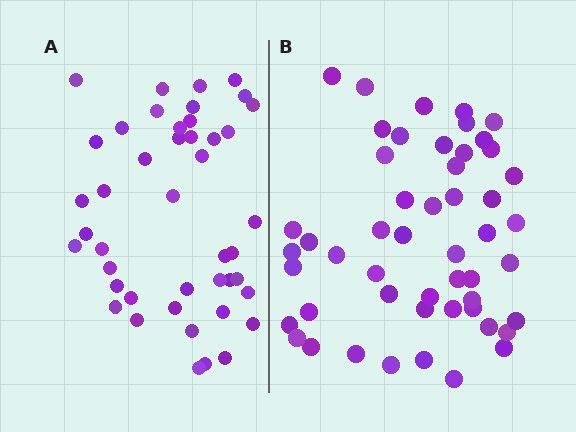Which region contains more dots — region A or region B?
Region B (the right region) has more dots.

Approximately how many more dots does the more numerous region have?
Region B has roughly 8 or so more dots than region A.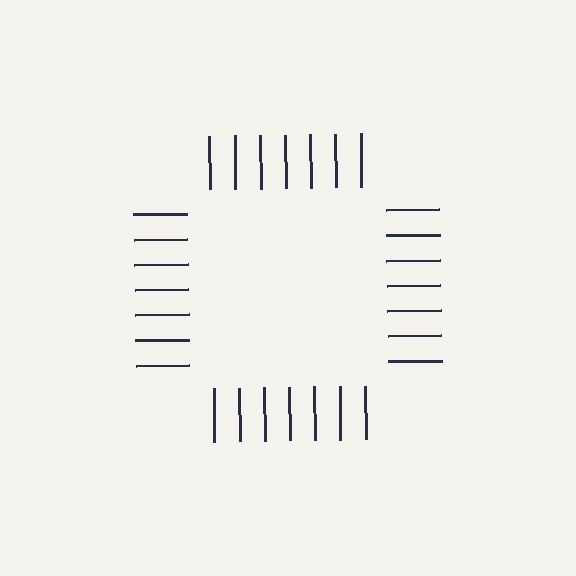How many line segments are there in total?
28 — 7 along each of the 4 edges.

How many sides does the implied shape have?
4 sides — the line-ends trace a square.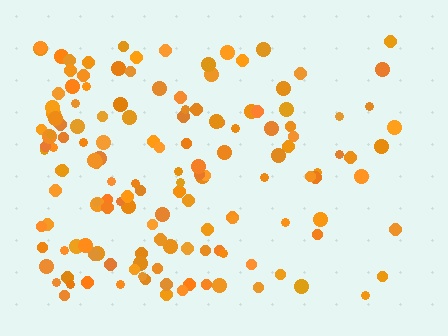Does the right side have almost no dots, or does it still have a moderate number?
Still a moderate number, just noticeably fewer than the left.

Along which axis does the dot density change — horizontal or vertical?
Horizontal.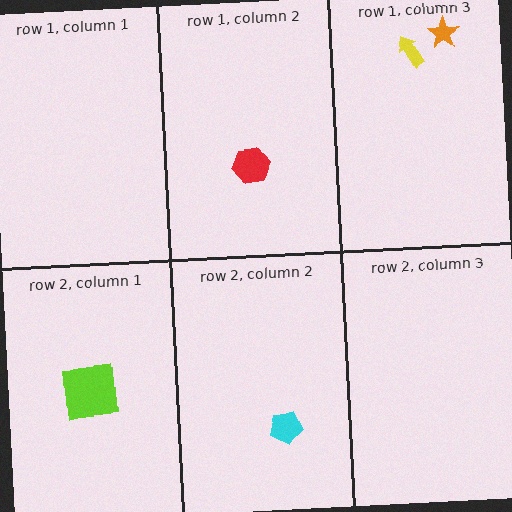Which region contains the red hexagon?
The row 1, column 2 region.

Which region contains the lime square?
The row 2, column 1 region.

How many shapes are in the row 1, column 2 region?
1.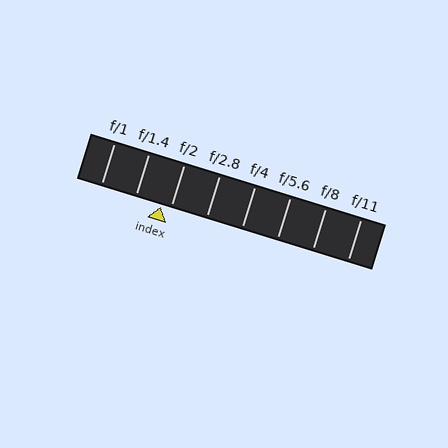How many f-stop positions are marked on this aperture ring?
There are 8 f-stop positions marked.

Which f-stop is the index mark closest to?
The index mark is closest to f/2.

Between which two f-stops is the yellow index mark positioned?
The index mark is between f/1.4 and f/2.